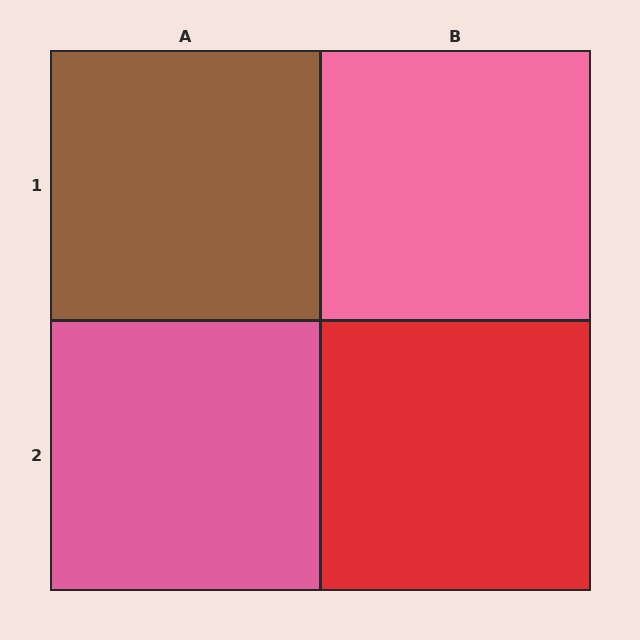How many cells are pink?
2 cells are pink.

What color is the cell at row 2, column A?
Pink.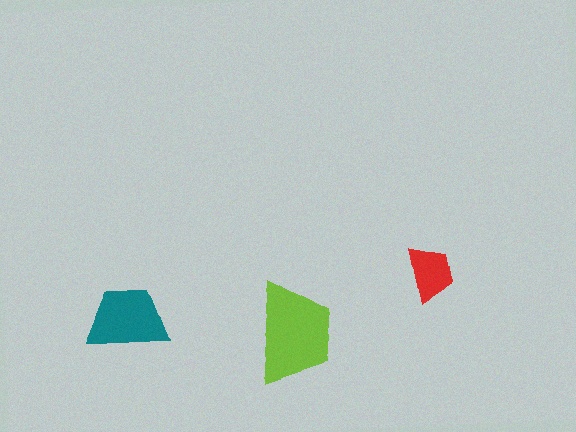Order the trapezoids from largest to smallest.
the lime one, the teal one, the red one.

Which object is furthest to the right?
The red trapezoid is rightmost.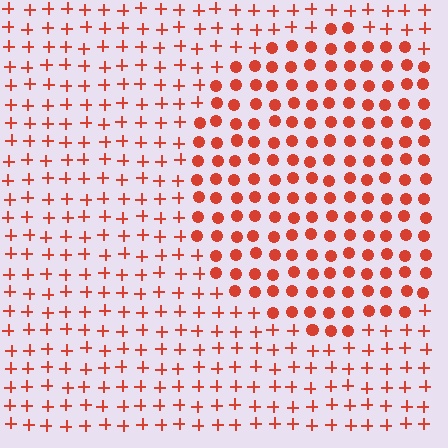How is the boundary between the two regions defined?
The boundary is defined by a change in element shape: circles inside vs. plus signs outside. All elements share the same color and spacing.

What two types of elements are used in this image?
The image uses circles inside the circle region and plus signs outside it.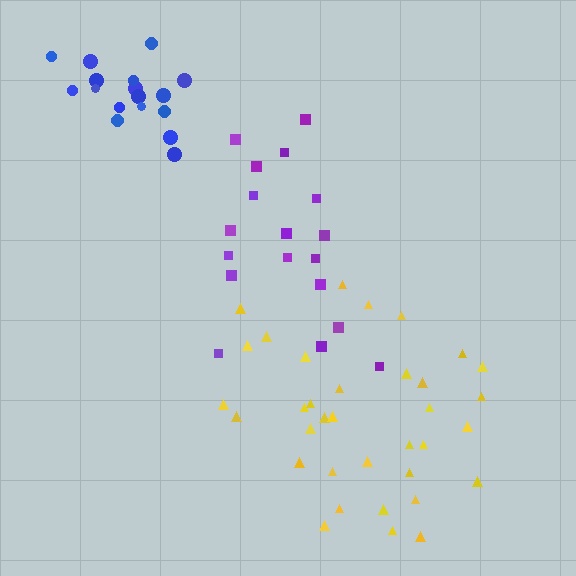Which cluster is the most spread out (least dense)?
Purple.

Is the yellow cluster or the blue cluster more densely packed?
Blue.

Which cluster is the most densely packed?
Blue.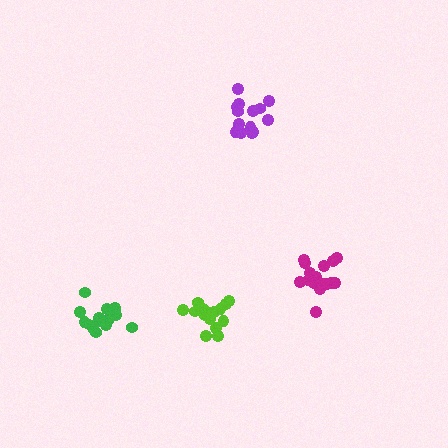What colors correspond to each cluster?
The clusters are colored: lime, magenta, purple, green.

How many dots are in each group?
Group 1: 15 dots, Group 2: 19 dots, Group 3: 14 dots, Group 4: 17 dots (65 total).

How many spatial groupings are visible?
There are 4 spatial groupings.